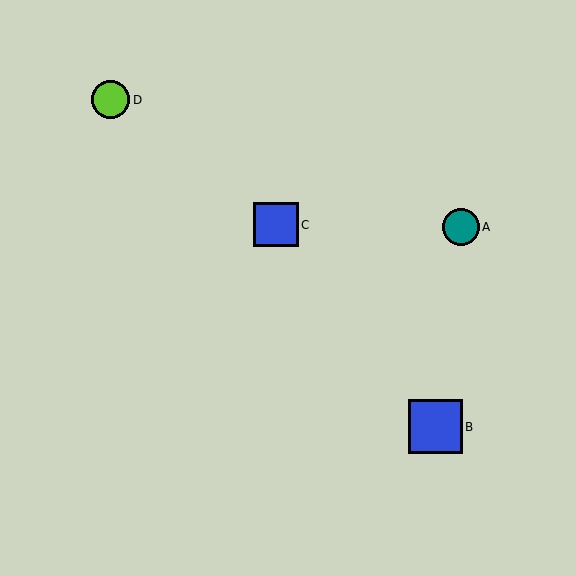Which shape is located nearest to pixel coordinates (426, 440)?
The blue square (labeled B) at (435, 427) is nearest to that location.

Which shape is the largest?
The blue square (labeled B) is the largest.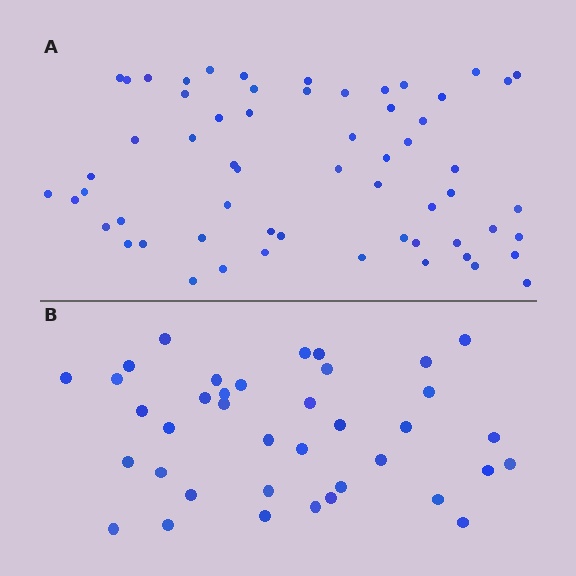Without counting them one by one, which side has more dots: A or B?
Region A (the top region) has more dots.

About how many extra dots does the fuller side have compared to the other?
Region A has approximately 20 more dots than region B.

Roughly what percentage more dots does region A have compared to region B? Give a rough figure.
About 60% more.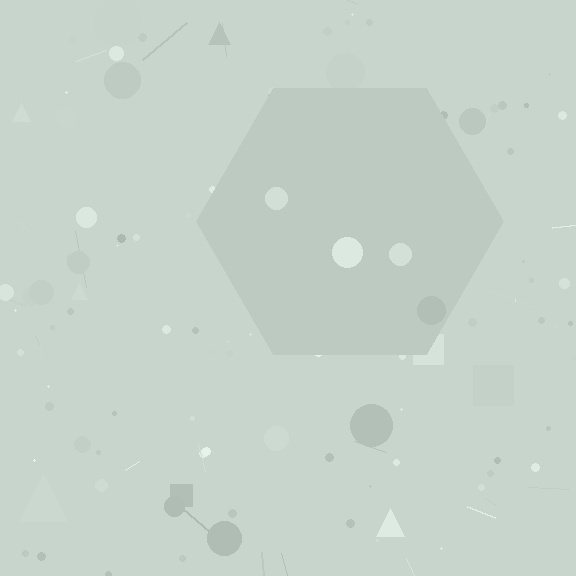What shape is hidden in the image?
A hexagon is hidden in the image.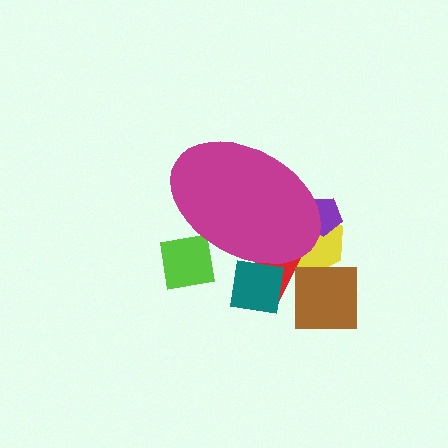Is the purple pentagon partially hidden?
Yes, the purple pentagon is partially hidden behind the magenta ellipse.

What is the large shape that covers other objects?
A magenta ellipse.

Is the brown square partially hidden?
No, the brown square is fully visible.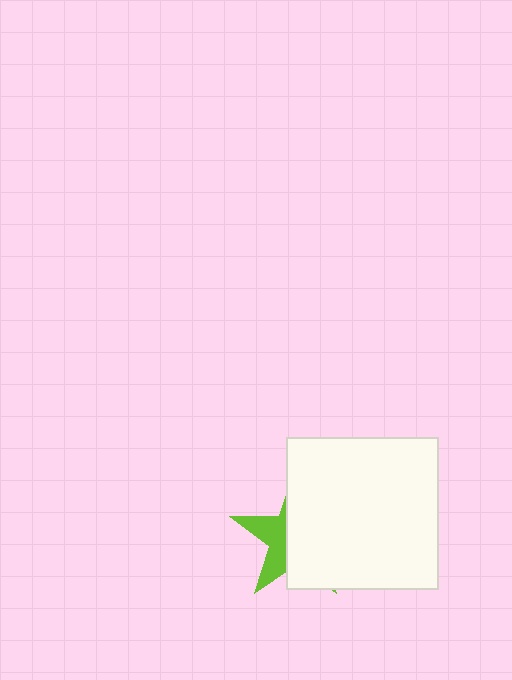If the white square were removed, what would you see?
You would see the complete lime star.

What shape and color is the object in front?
The object in front is a white square.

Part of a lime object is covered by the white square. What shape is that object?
It is a star.